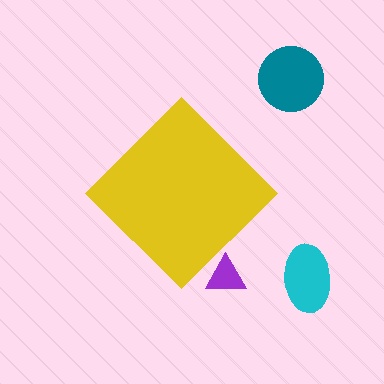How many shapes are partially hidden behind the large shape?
1 shape is partially hidden.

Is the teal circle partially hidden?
No, the teal circle is fully visible.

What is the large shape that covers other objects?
A yellow diamond.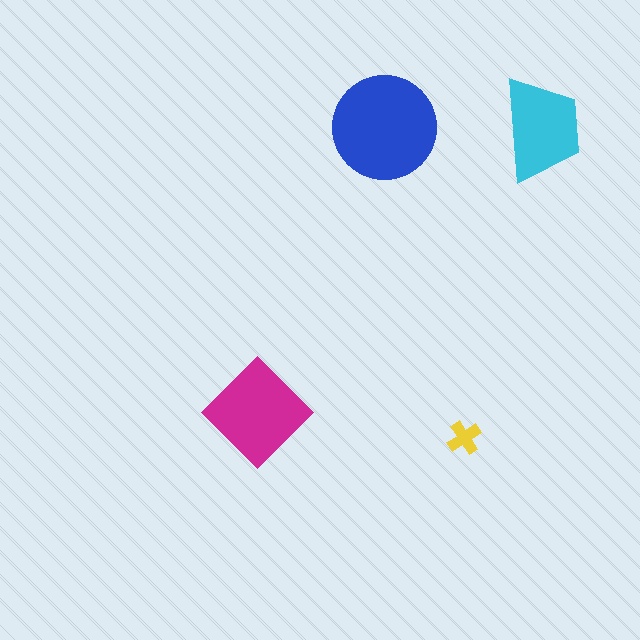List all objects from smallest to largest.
The yellow cross, the cyan trapezoid, the magenta diamond, the blue circle.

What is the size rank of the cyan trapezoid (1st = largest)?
3rd.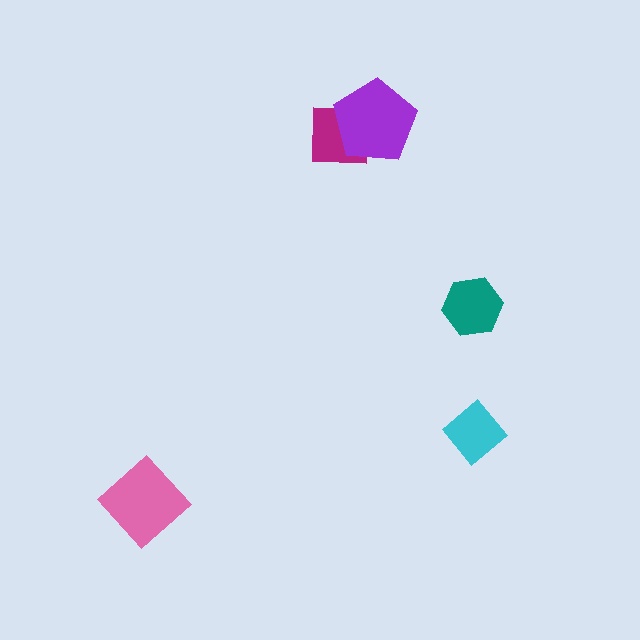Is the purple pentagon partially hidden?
No, no other shape covers it.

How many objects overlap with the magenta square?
1 object overlaps with the magenta square.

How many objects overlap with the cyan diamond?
0 objects overlap with the cyan diamond.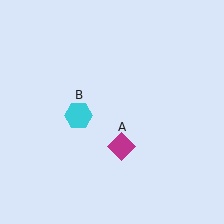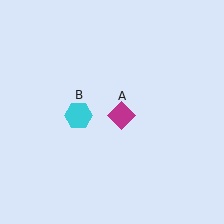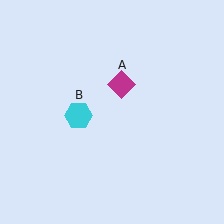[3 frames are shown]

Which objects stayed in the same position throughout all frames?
Cyan hexagon (object B) remained stationary.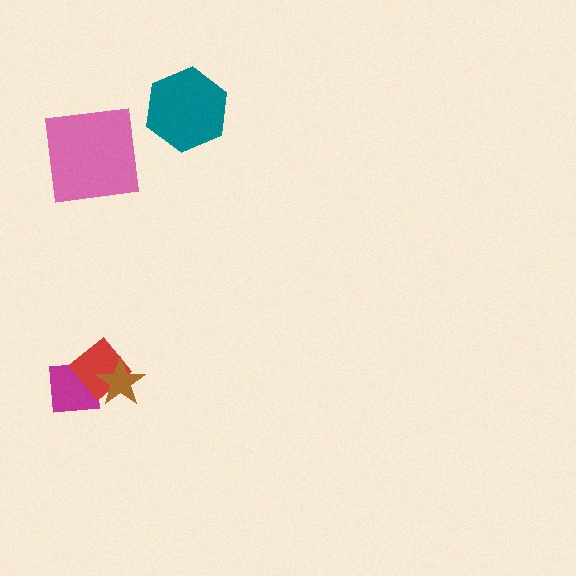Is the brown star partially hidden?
No, no other shape covers it.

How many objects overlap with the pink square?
0 objects overlap with the pink square.